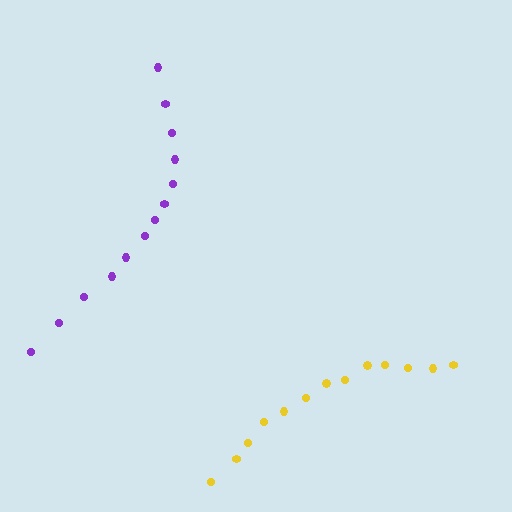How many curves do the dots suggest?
There are 2 distinct paths.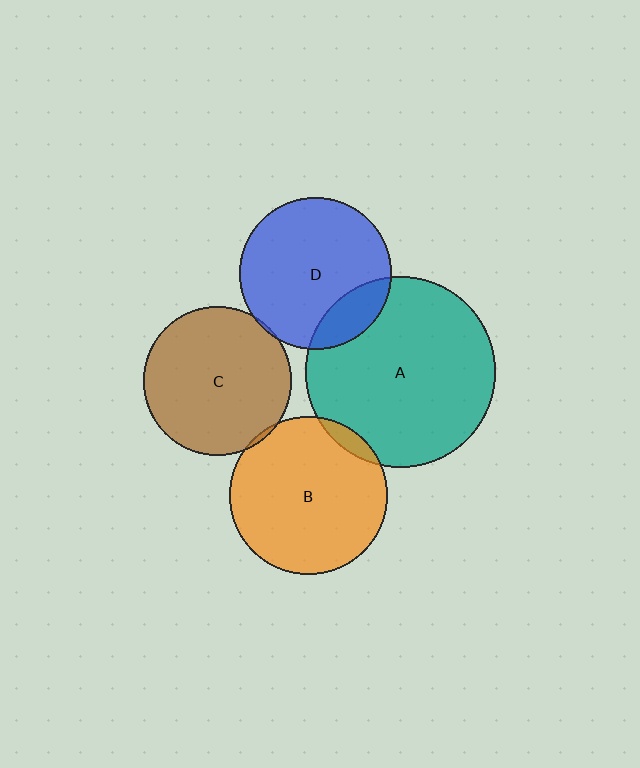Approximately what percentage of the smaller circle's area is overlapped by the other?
Approximately 5%.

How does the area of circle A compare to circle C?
Approximately 1.6 times.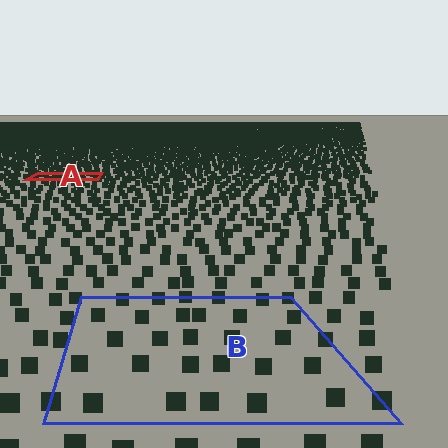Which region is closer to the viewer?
Region B is closer. The texture elements there are larger and more spread out.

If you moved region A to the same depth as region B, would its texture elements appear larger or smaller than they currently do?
They would appear larger. At a closer depth, the same texture elements are projected at a bigger on-screen size.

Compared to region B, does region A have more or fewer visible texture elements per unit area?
Region A has more texture elements per unit area — they are packed more densely because it is farther away.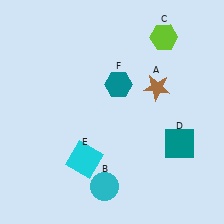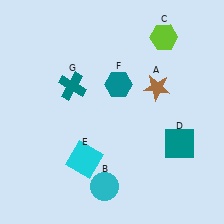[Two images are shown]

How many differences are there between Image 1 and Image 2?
There is 1 difference between the two images.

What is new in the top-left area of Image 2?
A teal cross (G) was added in the top-left area of Image 2.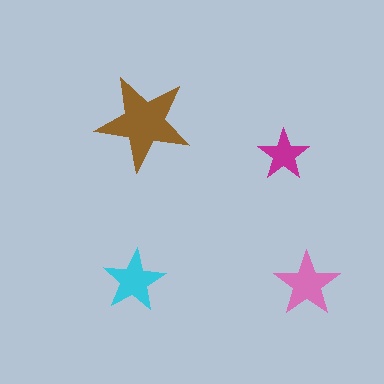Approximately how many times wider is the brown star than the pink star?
About 1.5 times wider.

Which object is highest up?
The brown star is topmost.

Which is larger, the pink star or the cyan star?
The pink one.